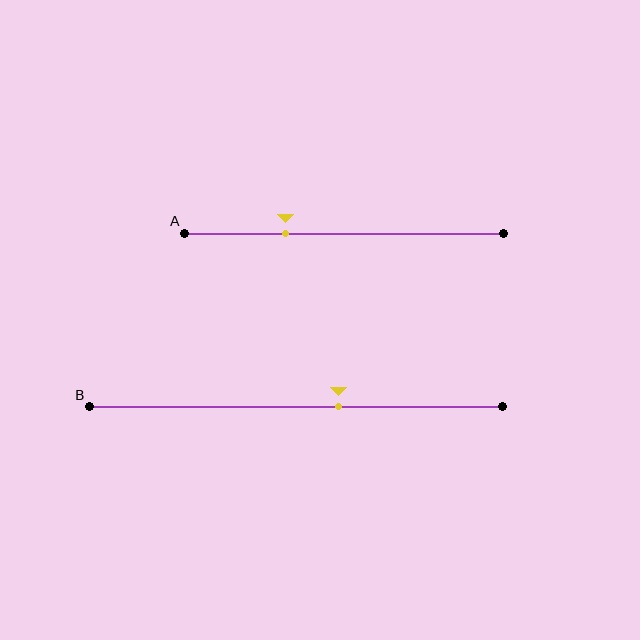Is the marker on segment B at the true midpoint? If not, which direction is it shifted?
No, the marker on segment B is shifted to the right by about 10% of the segment length.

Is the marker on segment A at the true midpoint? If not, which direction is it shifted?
No, the marker on segment A is shifted to the left by about 18% of the segment length.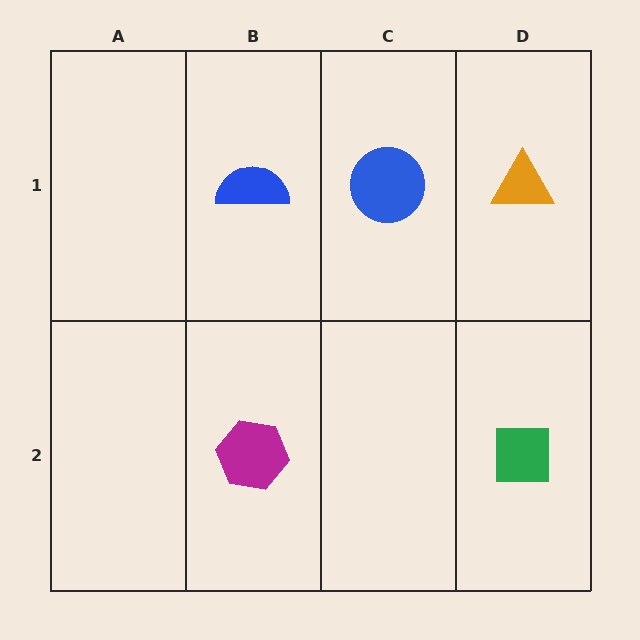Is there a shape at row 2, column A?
No, that cell is empty.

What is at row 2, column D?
A green square.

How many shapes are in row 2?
2 shapes.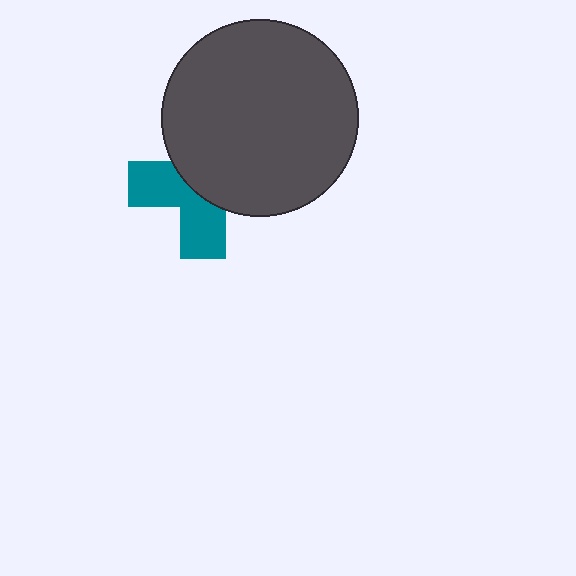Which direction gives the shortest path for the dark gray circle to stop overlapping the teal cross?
Moving toward the upper-right gives the shortest separation.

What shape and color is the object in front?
The object in front is a dark gray circle.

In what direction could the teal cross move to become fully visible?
The teal cross could move toward the lower-left. That would shift it out from behind the dark gray circle entirely.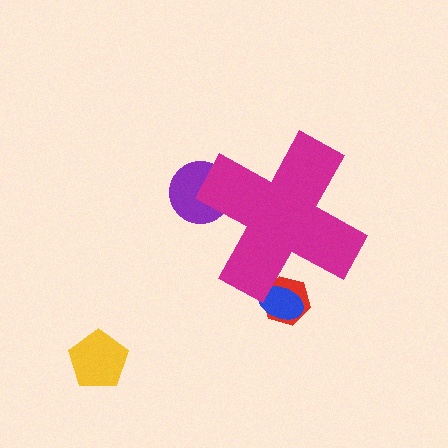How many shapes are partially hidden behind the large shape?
3 shapes are partially hidden.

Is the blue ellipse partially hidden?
Yes, the blue ellipse is partially hidden behind the magenta cross.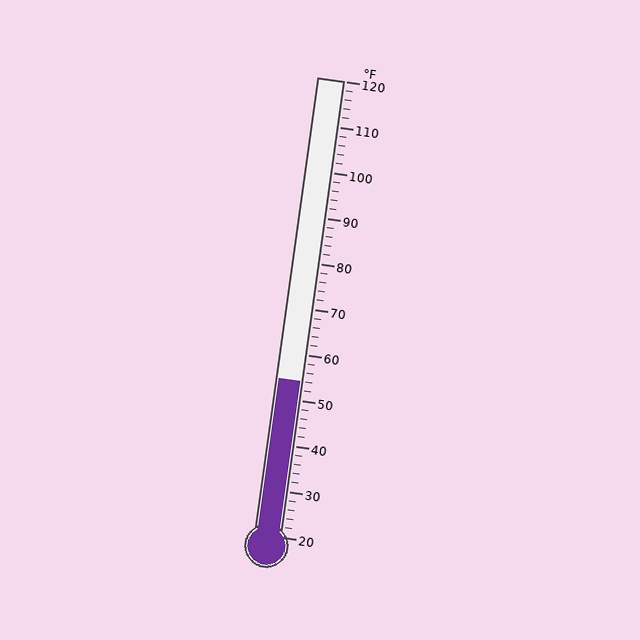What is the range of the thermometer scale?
The thermometer scale ranges from 20°F to 120°F.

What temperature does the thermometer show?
The thermometer shows approximately 54°F.